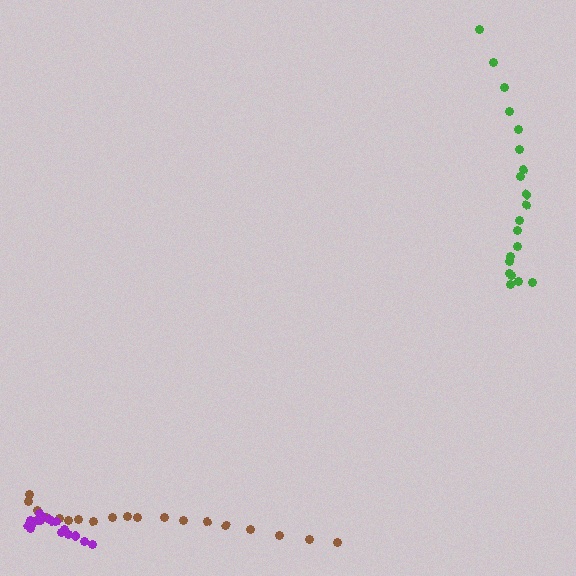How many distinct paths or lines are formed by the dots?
There are 3 distinct paths.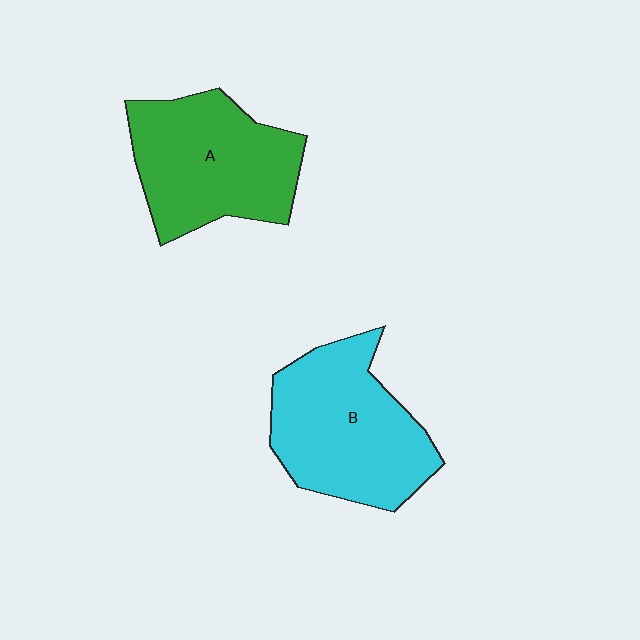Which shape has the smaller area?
Shape A (green).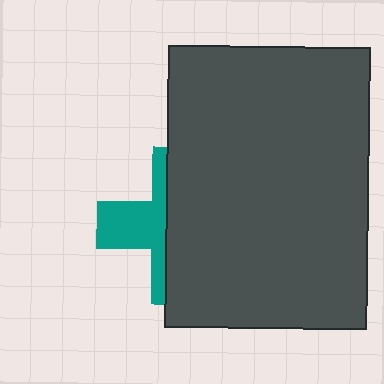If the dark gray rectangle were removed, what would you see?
You would see the complete teal cross.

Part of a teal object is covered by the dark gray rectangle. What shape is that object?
It is a cross.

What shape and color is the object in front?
The object in front is a dark gray rectangle.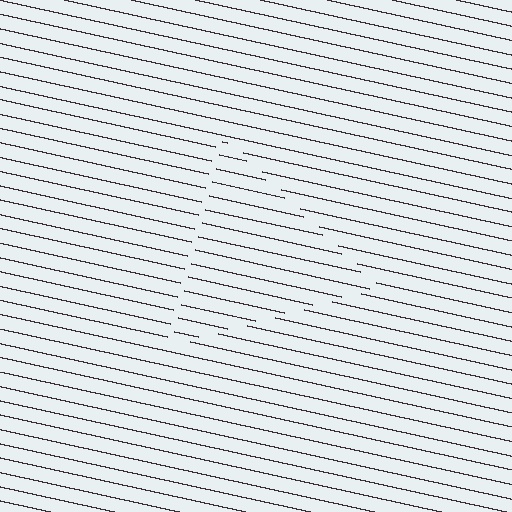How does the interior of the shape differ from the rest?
The interior of the shape contains the same grating, shifted by half a period — the contour is defined by the phase discontinuity where line-ends from the inner and outer gratings abut.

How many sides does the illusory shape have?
3 sides — the line-ends trace a triangle.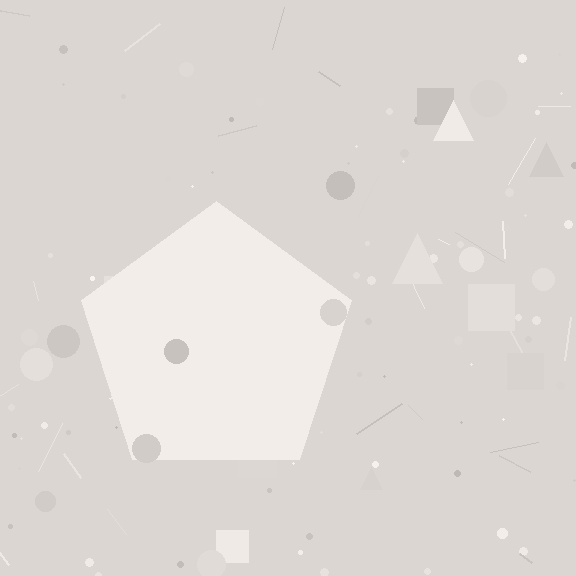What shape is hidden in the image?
A pentagon is hidden in the image.